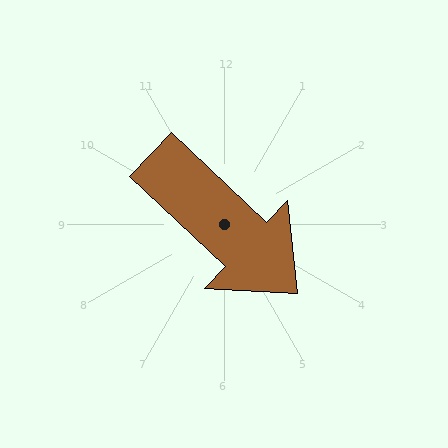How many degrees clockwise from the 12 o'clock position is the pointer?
Approximately 133 degrees.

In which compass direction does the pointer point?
Southeast.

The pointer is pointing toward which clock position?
Roughly 4 o'clock.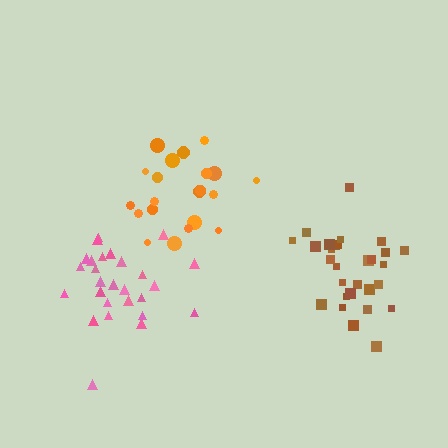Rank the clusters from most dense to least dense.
pink, brown, orange.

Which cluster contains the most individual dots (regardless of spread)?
Brown (29).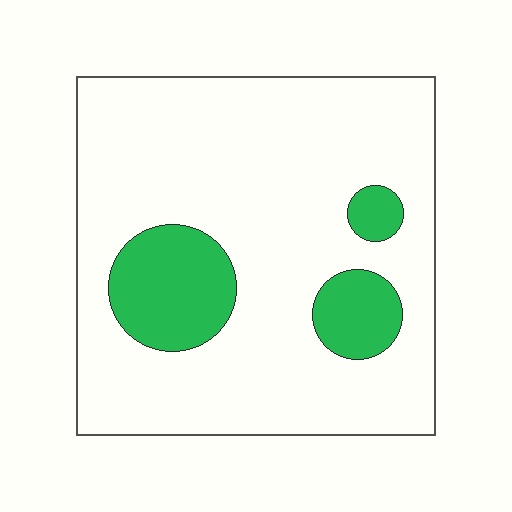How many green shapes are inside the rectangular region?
3.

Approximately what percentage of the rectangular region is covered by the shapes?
Approximately 15%.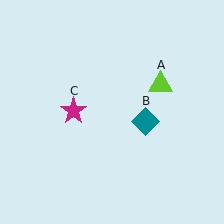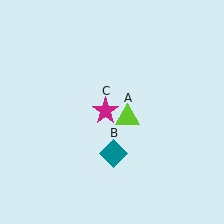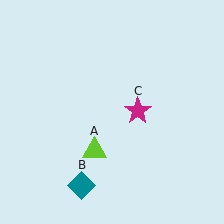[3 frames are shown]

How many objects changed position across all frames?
3 objects changed position: lime triangle (object A), teal diamond (object B), magenta star (object C).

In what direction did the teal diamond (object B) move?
The teal diamond (object B) moved down and to the left.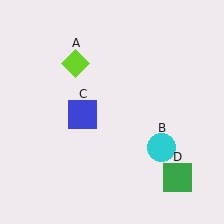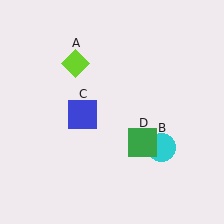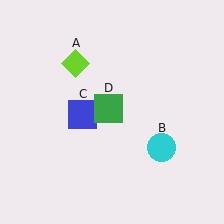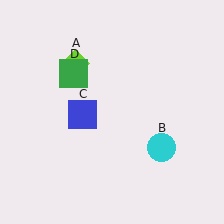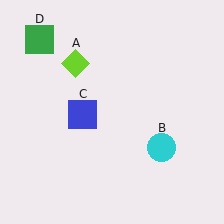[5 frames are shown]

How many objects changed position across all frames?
1 object changed position: green square (object D).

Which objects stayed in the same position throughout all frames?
Lime diamond (object A) and cyan circle (object B) and blue square (object C) remained stationary.